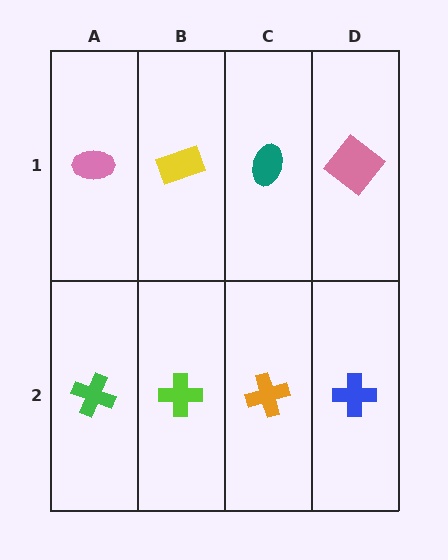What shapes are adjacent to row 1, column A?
A green cross (row 2, column A), a yellow rectangle (row 1, column B).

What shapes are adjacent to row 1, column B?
A lime cross (row 2, column B), a pink ellipse (row 1, column A), a teal ellipse (row 1, column C).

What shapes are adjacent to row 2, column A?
A pink ellipse (row 1, column A), a lime cross (row 2, column B).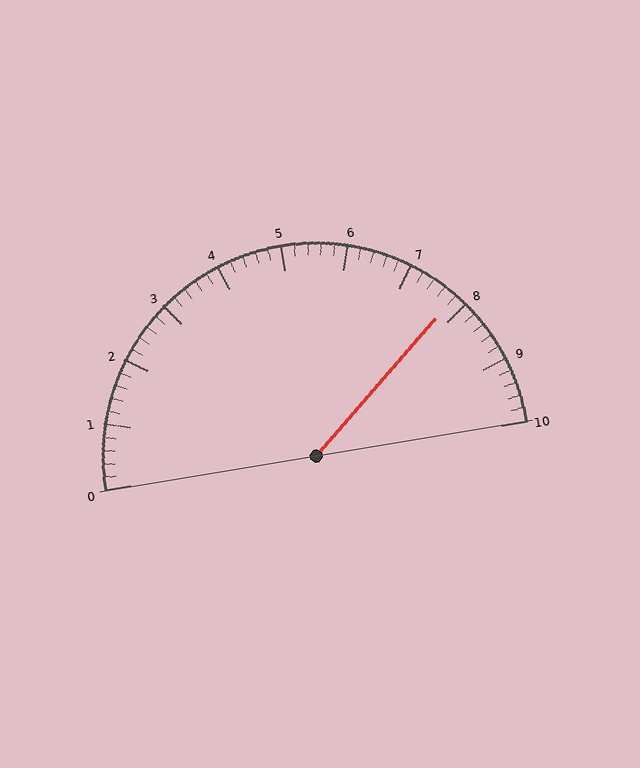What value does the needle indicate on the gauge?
The needle indicates approximately 7.8.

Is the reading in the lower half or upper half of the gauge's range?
The reading is in the upper half of the range (0 to 10).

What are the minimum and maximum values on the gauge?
The gauge ranges from 0 to 10.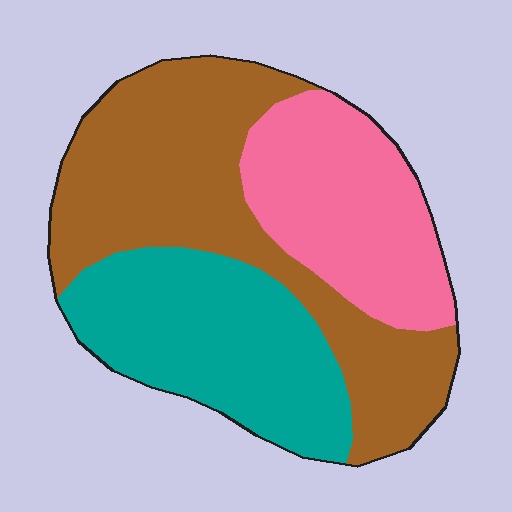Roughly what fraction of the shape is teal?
Teal takes up between a quarter and a half of the shape.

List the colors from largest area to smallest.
From largest to smallest: brown, teal, pink.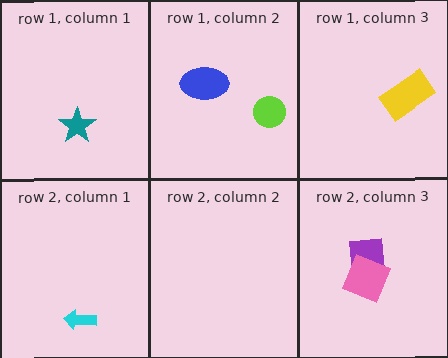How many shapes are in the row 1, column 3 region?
1.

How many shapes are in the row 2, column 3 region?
2.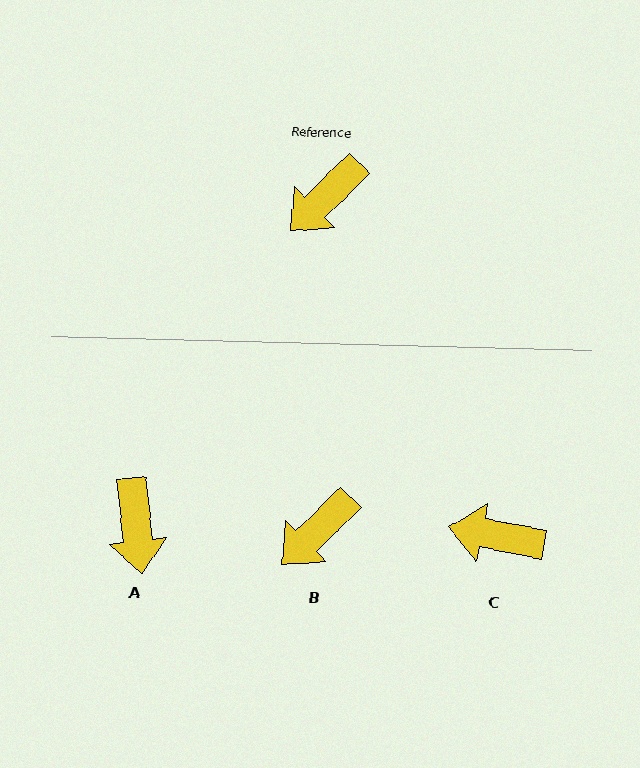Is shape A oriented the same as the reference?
No, it is off by about 52 degrees.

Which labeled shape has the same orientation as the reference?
B.